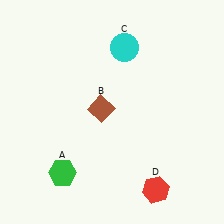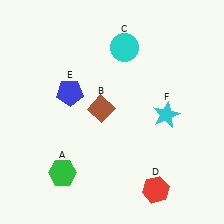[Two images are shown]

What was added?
A blue pentagon (E), a cyan star (F) were added in Image 2.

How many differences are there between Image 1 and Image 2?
There are 2 differences between the two images.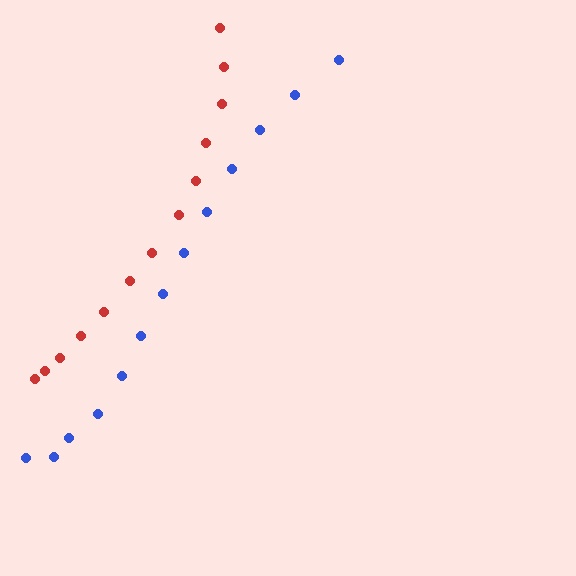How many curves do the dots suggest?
There are 2 distinct paths.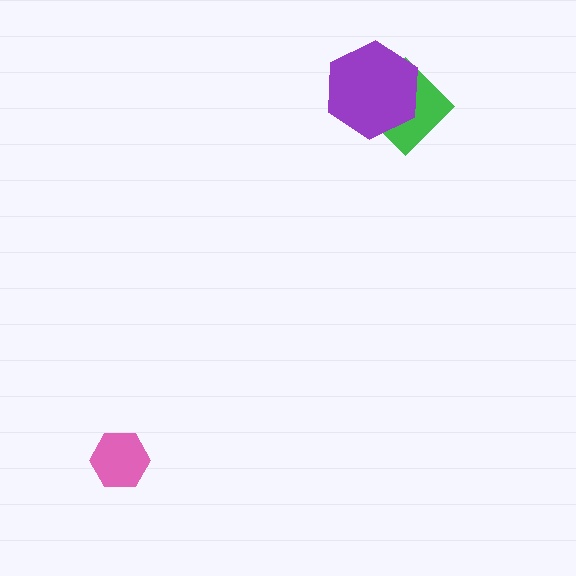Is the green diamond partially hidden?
Yes, it is partially covered by another shape.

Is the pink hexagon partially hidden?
No, no other shape covers it.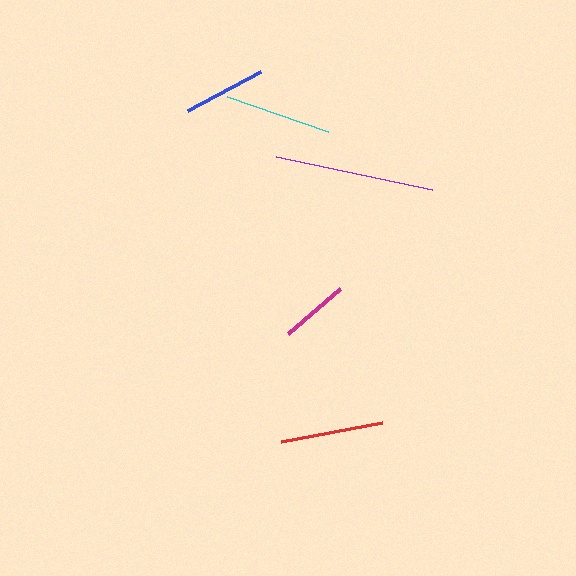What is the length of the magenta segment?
The magenta segment is approximately 68 pixels long.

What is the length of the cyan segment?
The cyan segment is approximately 107 pixels long.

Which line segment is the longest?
The purple line is the longest at approximately 160 pixels.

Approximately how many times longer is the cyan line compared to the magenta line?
The cyan line is approximately 1.6 times the length of the magenta line.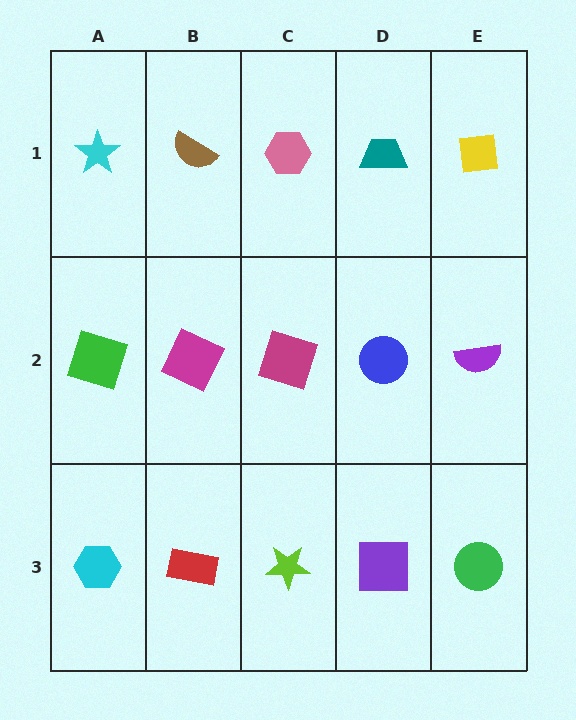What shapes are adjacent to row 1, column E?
A purple semicircle (row 2, column E), a teal trapezoid (row 1, column D).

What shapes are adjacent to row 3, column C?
A magenta square (row 2, column C), a red rectangle (row 3, column B), a purple square (row 3, column D).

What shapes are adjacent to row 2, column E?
A yellow square (row 1, column E), a green circle (row 3, column E), a blue circle (row 2, column D).